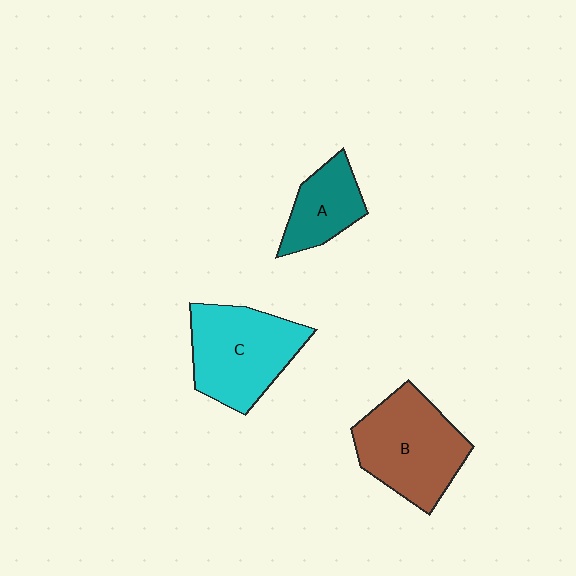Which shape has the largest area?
Shape B (brown).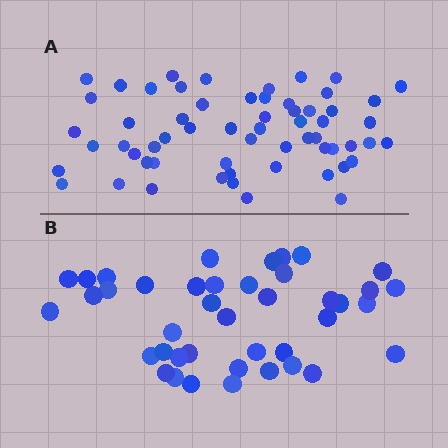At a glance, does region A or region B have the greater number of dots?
Region A (the top region) has more dots.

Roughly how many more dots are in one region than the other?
Region A has approximately 20 more dots than region B.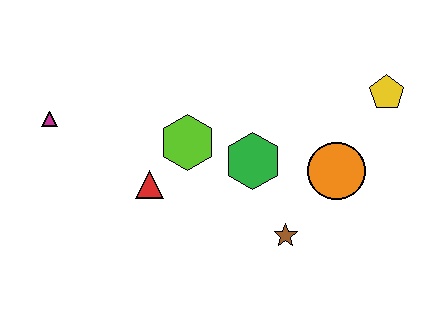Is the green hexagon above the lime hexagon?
No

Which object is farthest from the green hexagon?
The magenta triangle is farthest from the green hexagon.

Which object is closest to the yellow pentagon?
The orange circle is closest to the yellow pentagon.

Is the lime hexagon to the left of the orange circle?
Yes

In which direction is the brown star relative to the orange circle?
The brown star is below the orange circle.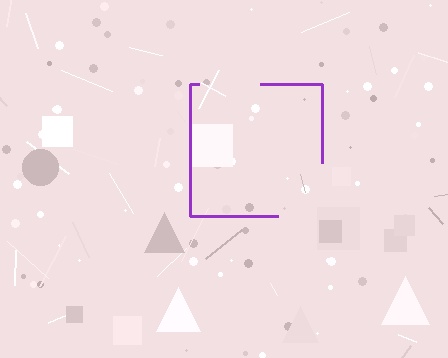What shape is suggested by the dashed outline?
The dashed outline suggests a square.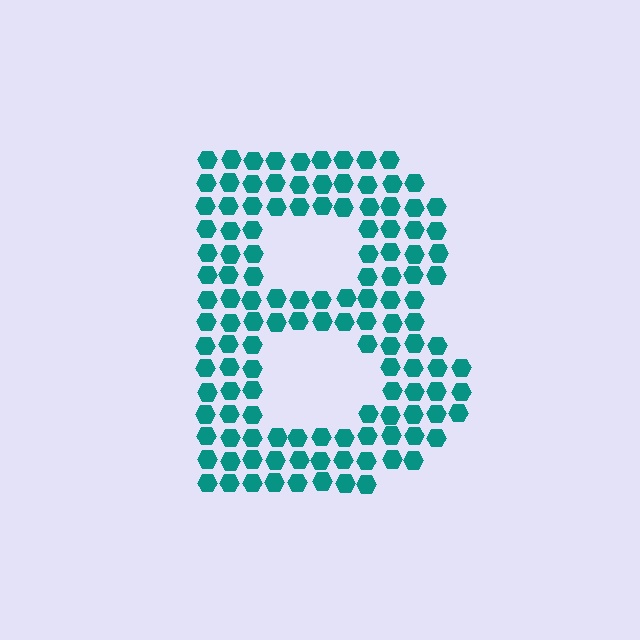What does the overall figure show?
The overall figure shows the letter B.